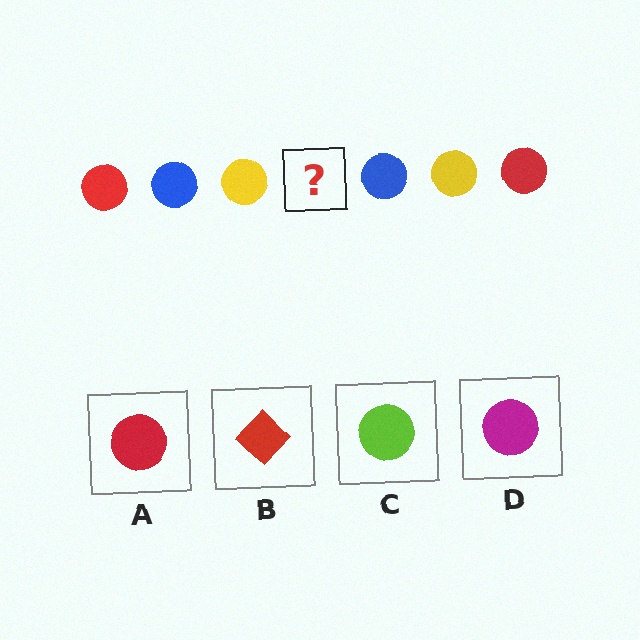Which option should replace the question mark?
Option A.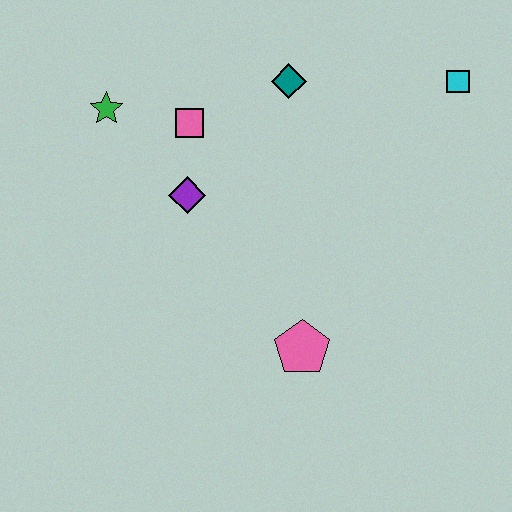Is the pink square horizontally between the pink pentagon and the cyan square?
No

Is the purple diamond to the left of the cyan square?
Yes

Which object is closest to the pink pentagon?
The purple diamond is closest to the pink pentagon.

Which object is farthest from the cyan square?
The green star is farthest from the cyan square.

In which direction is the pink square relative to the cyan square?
The pink square is to the left of the cyan square.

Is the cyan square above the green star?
Yes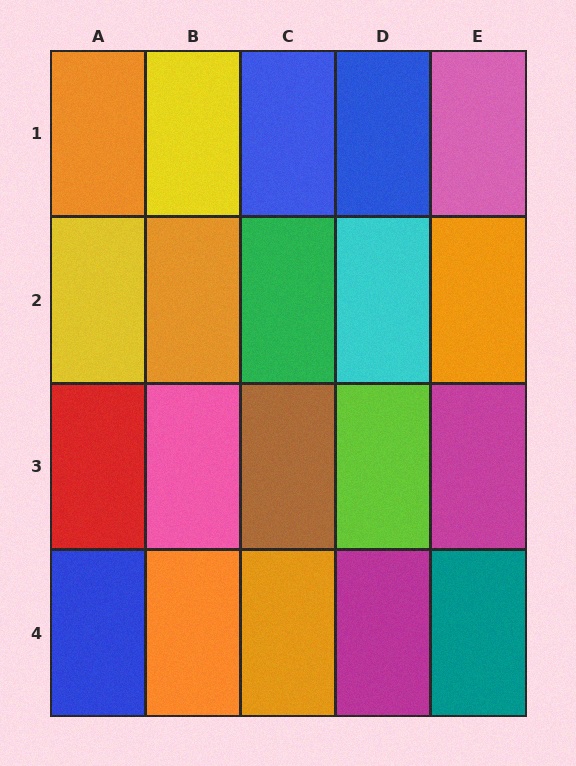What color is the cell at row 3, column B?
Pink.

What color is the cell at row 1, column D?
Blue.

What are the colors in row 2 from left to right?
Yellow, orange, green, cyan, orange.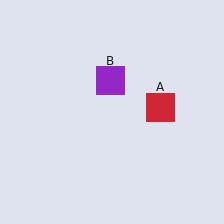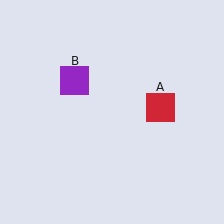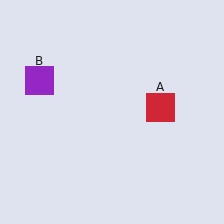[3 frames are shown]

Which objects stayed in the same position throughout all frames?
Red square (object A) remained stationary.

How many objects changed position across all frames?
1 object changed position: purple square (object B).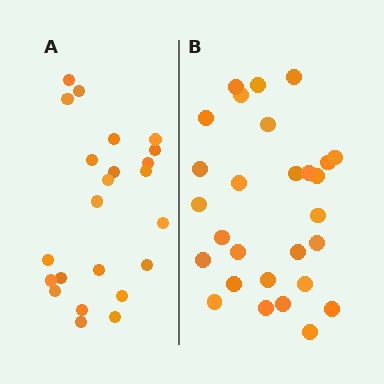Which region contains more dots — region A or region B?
Region B (the right region) has more dots.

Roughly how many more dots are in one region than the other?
Region B has about 5 more dots than region A.